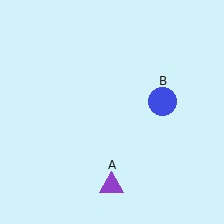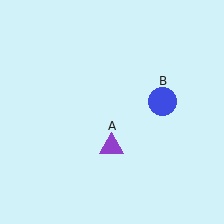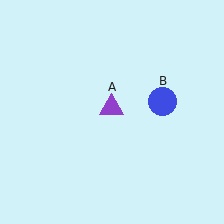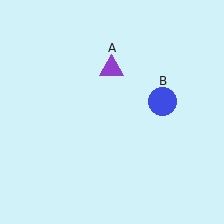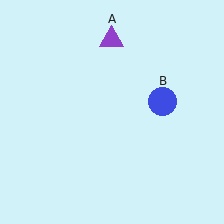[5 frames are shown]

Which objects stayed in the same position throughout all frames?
Blue circle (object B) remained stationary.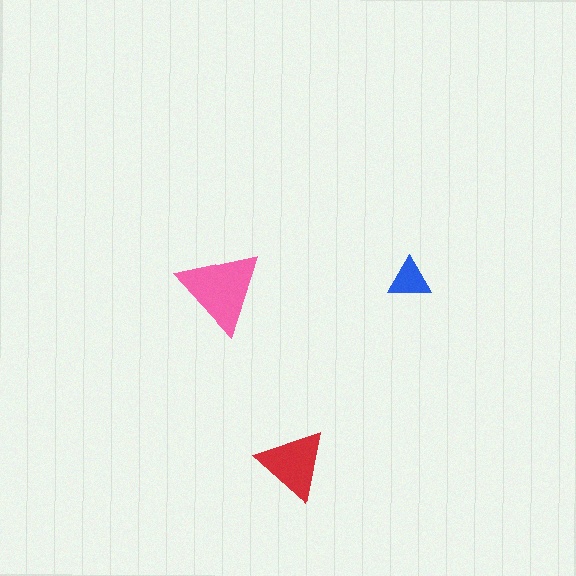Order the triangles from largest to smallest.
the pink one, the red one, the blue one.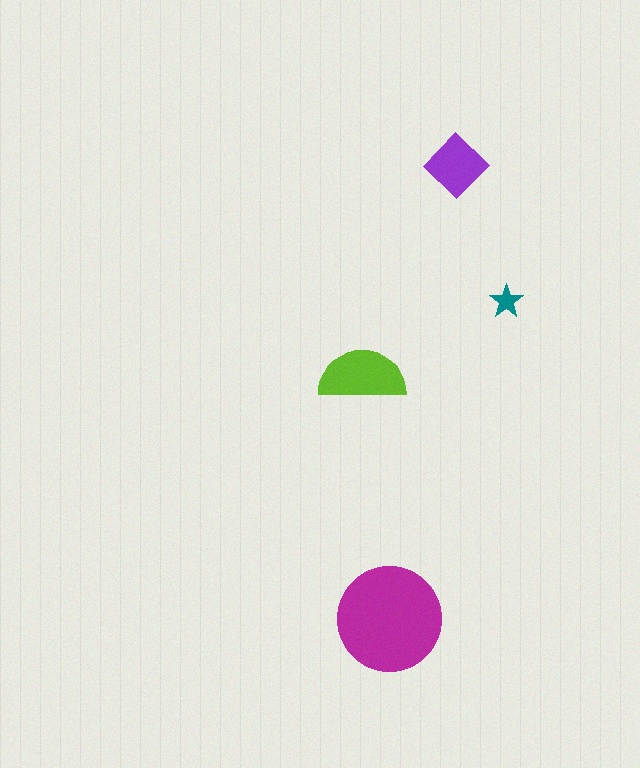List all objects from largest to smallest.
The magenta circle, the lime semicircle, the purple diamond, the teal star.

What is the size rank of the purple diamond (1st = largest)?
3rd.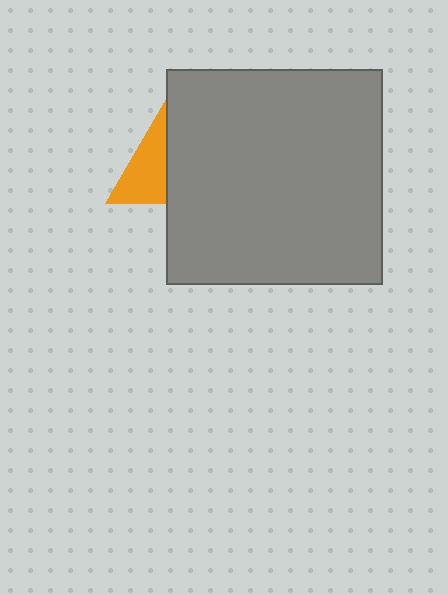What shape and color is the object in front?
The object in front is a gray square.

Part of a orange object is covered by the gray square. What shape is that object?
It is a triangle.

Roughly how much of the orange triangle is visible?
About half of it is visible (roughly 46%).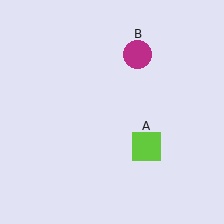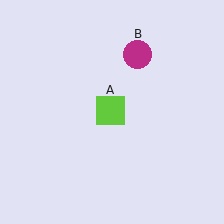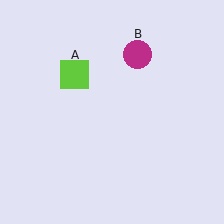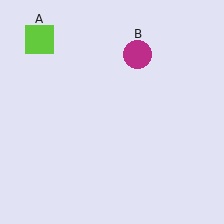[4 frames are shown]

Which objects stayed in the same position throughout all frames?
Magenta circle (object B) remained stationary.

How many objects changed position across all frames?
1 object changed position: lime square (object A).